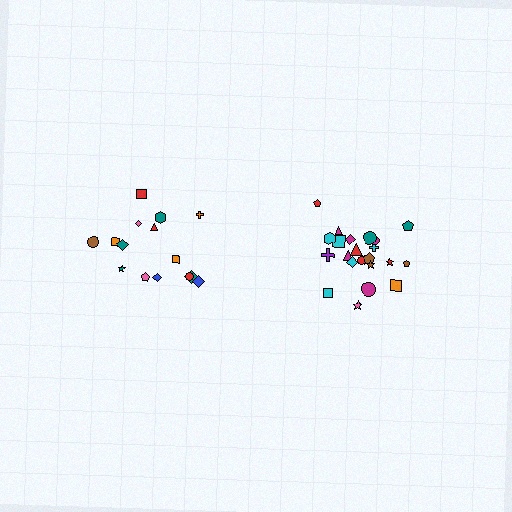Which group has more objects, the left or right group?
The right group.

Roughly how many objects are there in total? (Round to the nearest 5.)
Roughly 35 objects in total.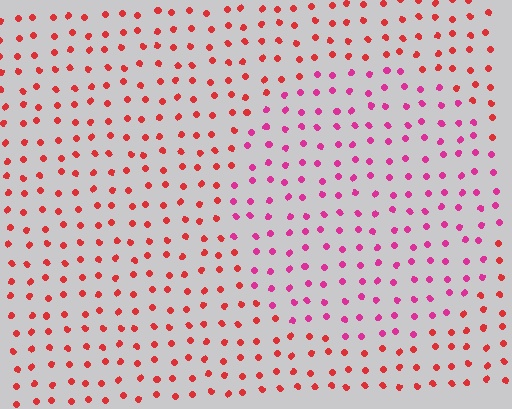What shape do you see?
I see a circle.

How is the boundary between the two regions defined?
The boundary is defined purely by a slight shift in hue (about 35 degrees). Spacing, size, and orientation are identical on both sides.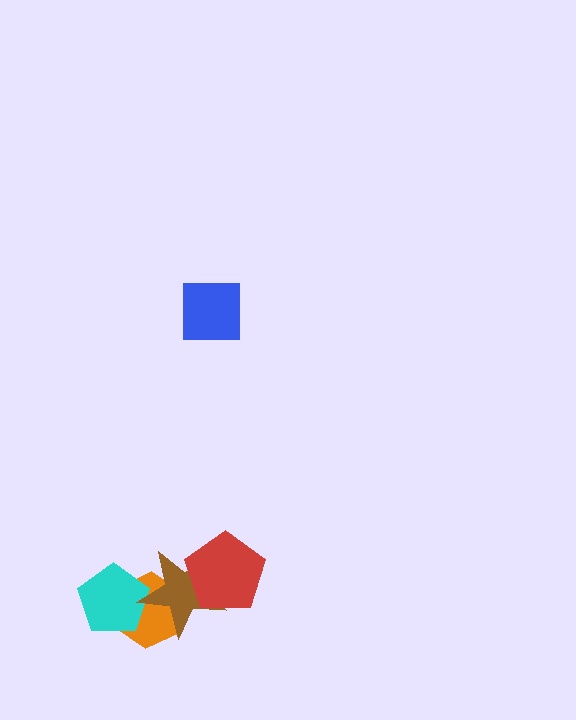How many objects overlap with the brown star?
3 objects overlap with the brown star.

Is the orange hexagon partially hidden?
Yes, it is partially covered by another shape.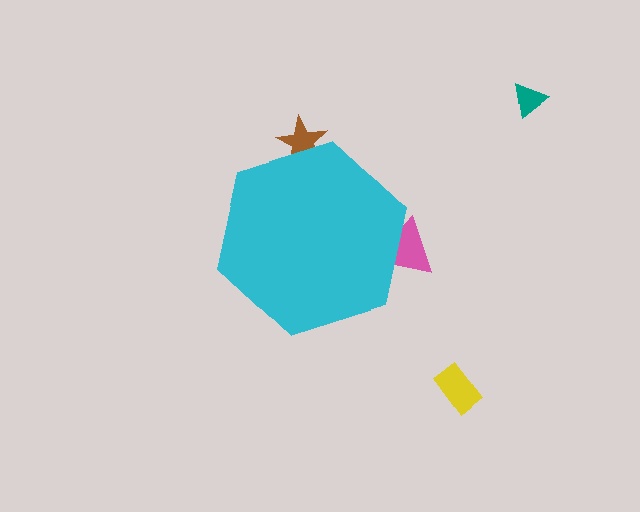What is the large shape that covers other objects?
A cyan hexagon.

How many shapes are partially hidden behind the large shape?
2 shapes are partially hidden.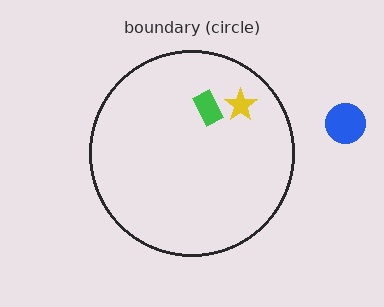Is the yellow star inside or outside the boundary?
Inside.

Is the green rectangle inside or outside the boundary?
Inside.